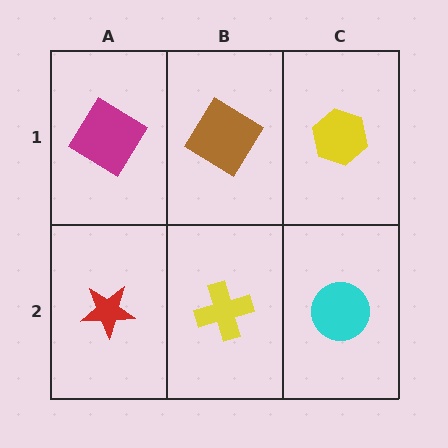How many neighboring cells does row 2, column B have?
3.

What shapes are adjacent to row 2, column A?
A magenta diamond (row 1, column A), a yellow cross (row 2, column B).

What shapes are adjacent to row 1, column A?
A red star (row 2, column A), a brown diamond (row 1, column B).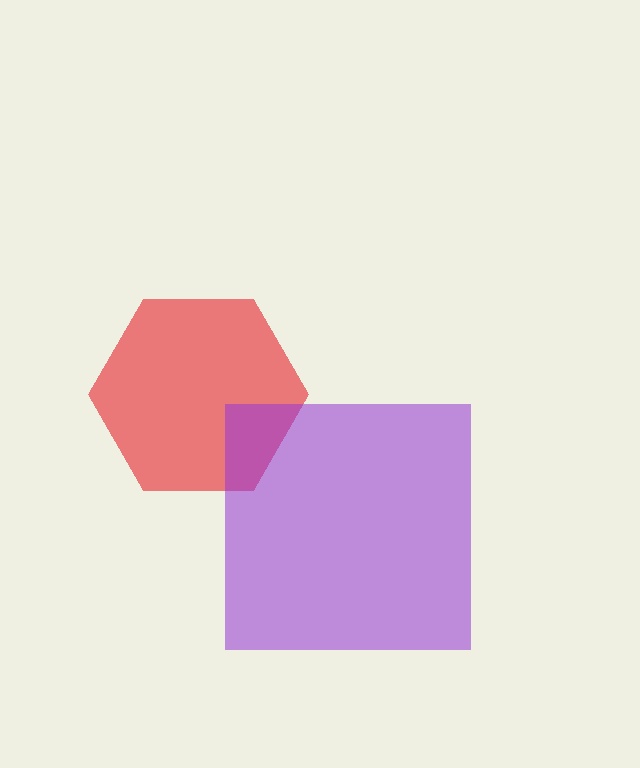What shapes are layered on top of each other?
The layered shapes are: a red hexagon, a purple square.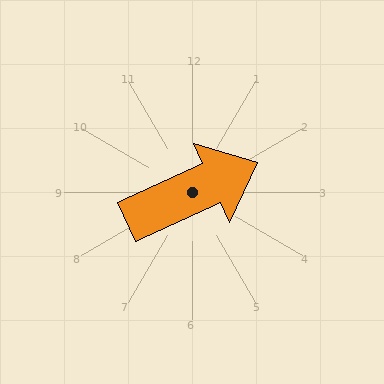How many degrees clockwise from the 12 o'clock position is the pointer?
Approximately 66 degrees.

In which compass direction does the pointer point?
Northeast.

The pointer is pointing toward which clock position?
Roughly 2 o'clock.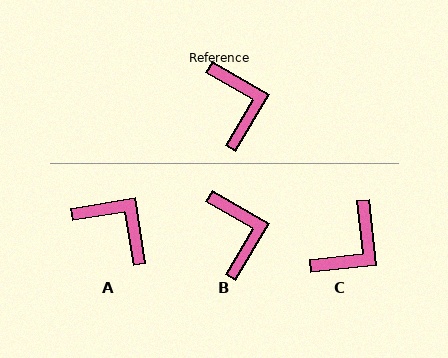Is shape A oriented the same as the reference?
No, it is off by about 39 degrees.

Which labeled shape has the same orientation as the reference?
B.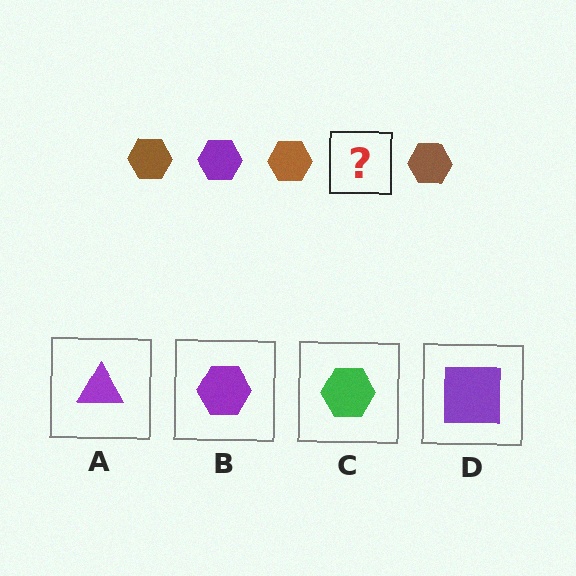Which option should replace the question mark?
Option B.